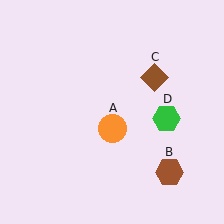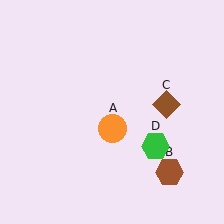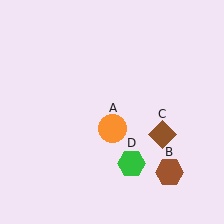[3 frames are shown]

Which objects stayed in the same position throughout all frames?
Orange circle (object A) and brown hexagon (object B) remained stationary.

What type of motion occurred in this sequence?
The brown diamond (object C), green hexagon (object D) rotated clockwise around the center of the scene.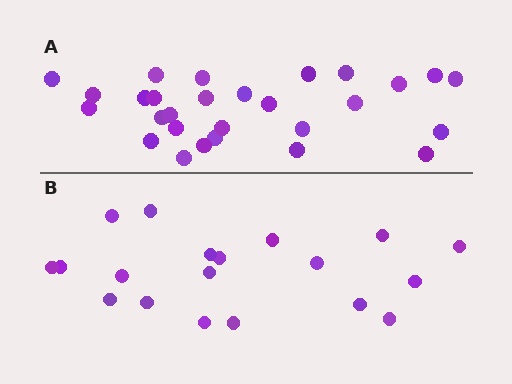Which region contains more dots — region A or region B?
Region A (the top region) has more dots.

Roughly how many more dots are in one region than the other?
Region A has roughly 8 or so more dots than region B.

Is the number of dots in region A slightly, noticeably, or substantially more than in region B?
Region A has substantially more. The ratio is roughly 1.5 to 1.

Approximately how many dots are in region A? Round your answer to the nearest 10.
About 30 dots. (The exact count is 28, which rounds to 30.)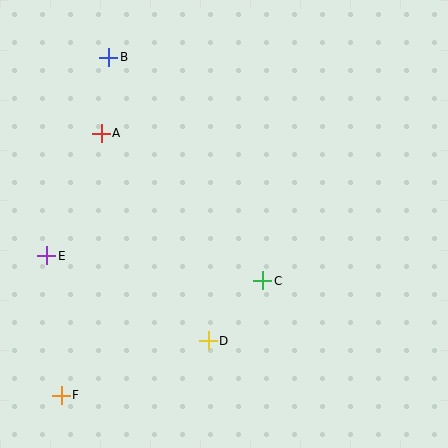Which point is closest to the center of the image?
Point C at (263, 281) is closest to the center.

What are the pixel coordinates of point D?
Point D is at (208, 341).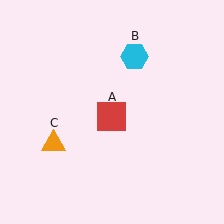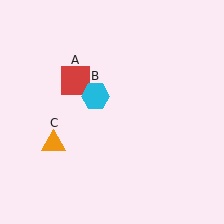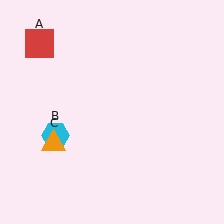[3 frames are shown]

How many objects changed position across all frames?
2 objects changed position: red square (object A), cyan hexagon (object B).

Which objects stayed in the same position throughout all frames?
Orange triangle (object C) remained stationary.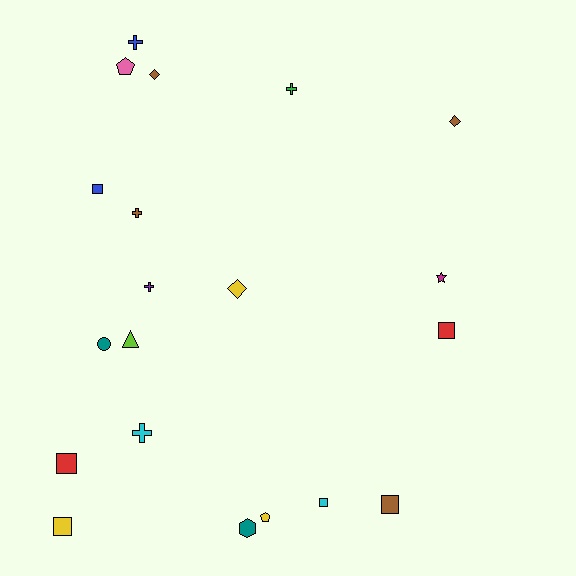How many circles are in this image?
There is 1 circle.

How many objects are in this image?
There are 20 objects.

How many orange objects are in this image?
There are no orange objects.